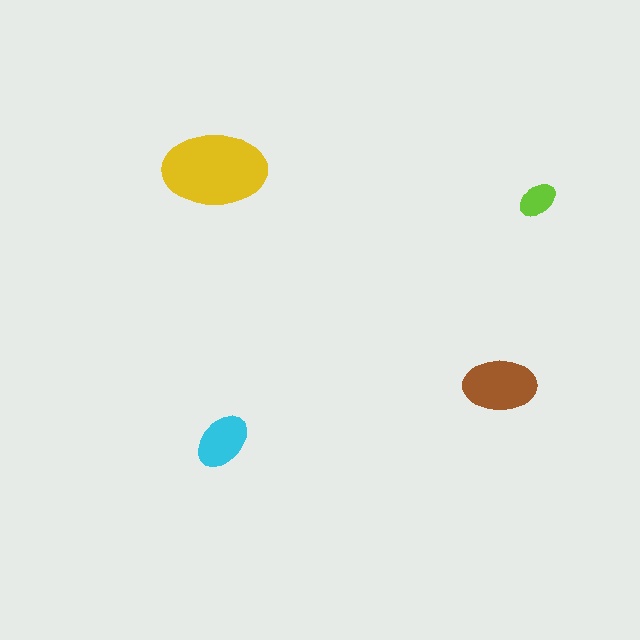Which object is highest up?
The yellow ellipse is topmost.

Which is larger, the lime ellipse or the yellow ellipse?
The yellow one.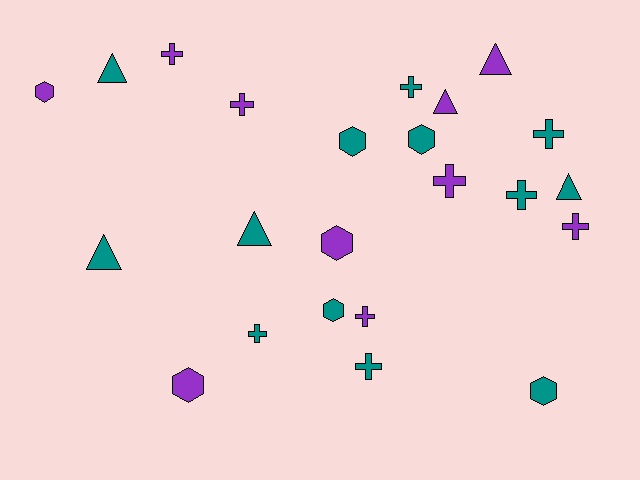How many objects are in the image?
There are 23 objects.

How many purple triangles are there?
There are 2 purple triangles.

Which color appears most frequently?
Teal, with 13 objects.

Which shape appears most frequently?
Cross, with 10 objects.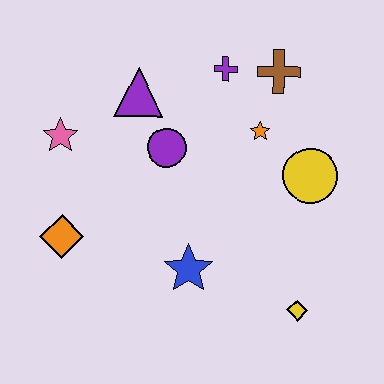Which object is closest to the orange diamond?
The pink star is closest to the orange diamond.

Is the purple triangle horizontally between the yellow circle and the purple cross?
No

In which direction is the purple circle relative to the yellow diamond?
The purple circle is above the yellow diamond.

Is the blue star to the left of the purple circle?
No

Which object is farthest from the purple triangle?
The yellow diamond is farthest from the purple triangle.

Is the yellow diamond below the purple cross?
Yes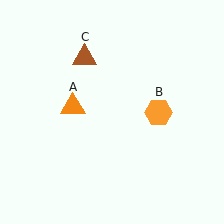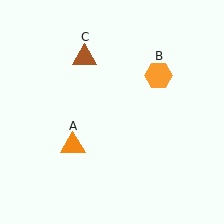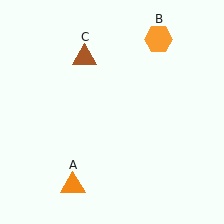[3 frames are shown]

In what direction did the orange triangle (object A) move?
The orange triangle (object A) moved down.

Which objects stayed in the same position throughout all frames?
Brown triangle (object C) remained stationary.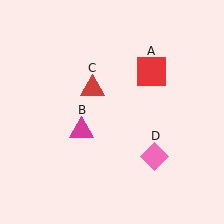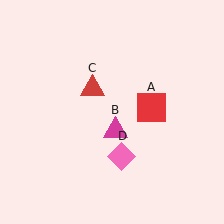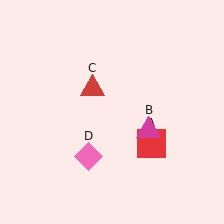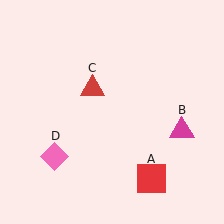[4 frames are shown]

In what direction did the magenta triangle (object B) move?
The magenta triangle (object B) moved right.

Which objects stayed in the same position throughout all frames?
Red triangle (object C) remained stationary.